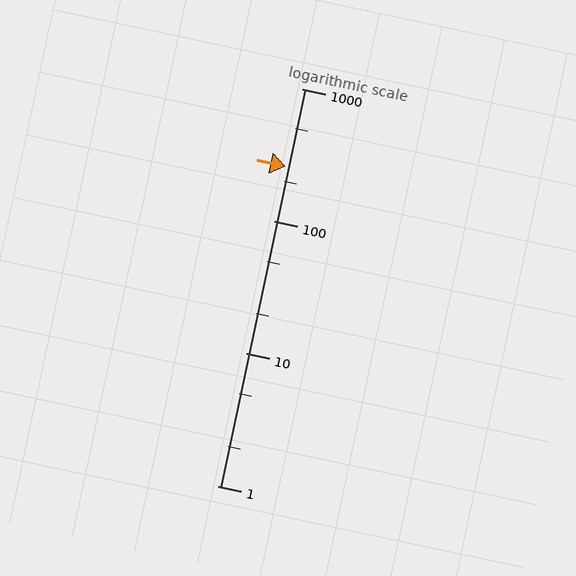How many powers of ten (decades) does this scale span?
The scale spans 3 decades, from 1 to 1000.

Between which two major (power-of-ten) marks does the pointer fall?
The pointer is between 100 and 1000.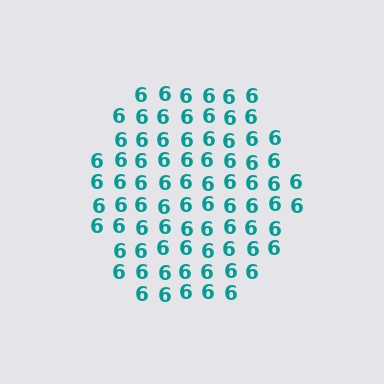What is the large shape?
The large shape is a hexagon.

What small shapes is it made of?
It is made of small digit 6's.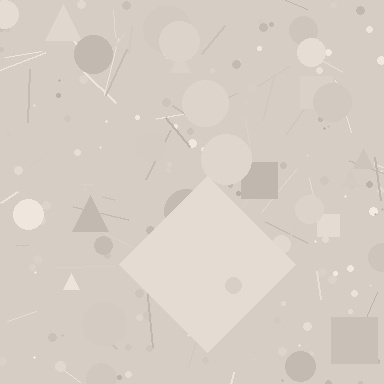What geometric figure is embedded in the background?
A diamond is embedded in the background.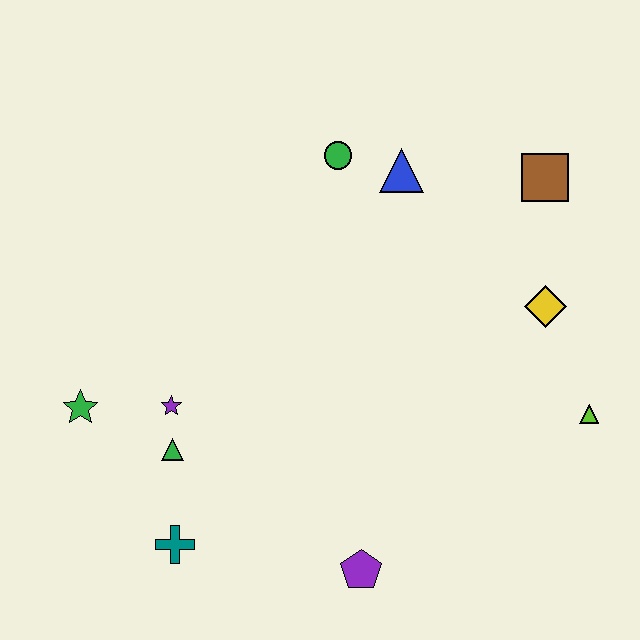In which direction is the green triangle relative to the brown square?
The green triangle is to the left of the brown square.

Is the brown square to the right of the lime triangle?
No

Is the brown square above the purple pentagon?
Yes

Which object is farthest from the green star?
The brown square is farthest from the green star.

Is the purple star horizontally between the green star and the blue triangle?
Yes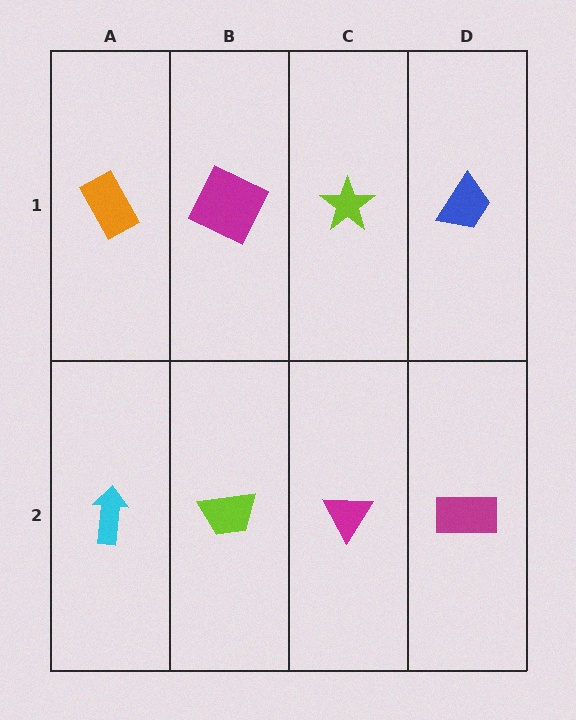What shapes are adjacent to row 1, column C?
A magenta triangle (row 2, column C), a magenta square (row 1, column B), a blue trapezoid (row 1, column D).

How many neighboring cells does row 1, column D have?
2.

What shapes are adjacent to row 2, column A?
An orange rectangle (row 1, column A), a lime trapezoid (row 2, column B).